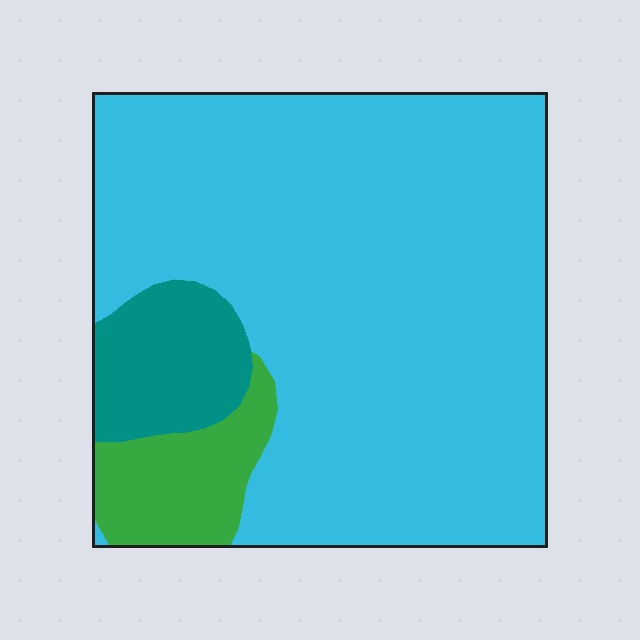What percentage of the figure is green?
Green takes up about one tenth (1/10) of the figure.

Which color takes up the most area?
Cyan, at roughly 80%.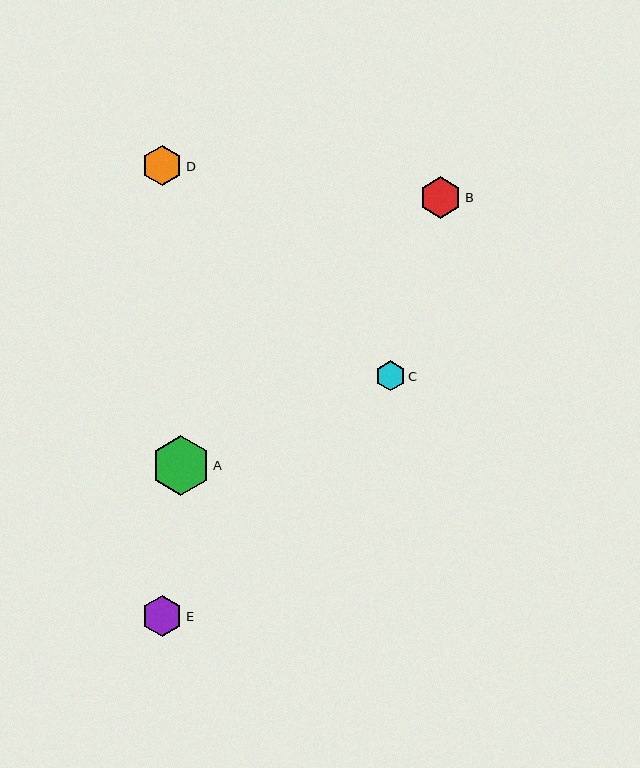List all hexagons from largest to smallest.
From largest to smallest: A, B, E, D, C.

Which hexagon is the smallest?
Hexagon C is the smallest with a size of approximately 30 pixels.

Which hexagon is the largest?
Hexagon A is the largest with a size of approximately 59 pixels.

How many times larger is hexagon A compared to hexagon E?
Hexagon A is approximately 1.5 times the size of hexagon E.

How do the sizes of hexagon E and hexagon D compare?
Hexagon E and hexagon D are approximately the same size.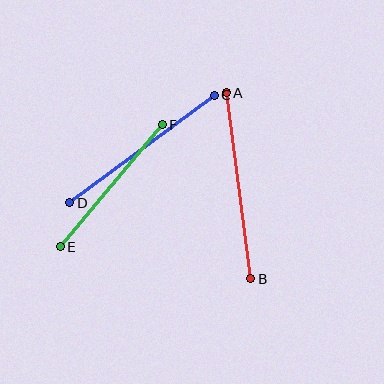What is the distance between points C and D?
The distance is approximately 180 pixels.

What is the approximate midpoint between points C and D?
The midpoint is at approximately (142, 149) pixels.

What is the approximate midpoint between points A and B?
The midpoint is at approximately (238, 186) pixels.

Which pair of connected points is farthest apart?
Points A and B are farthest apart.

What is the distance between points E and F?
The distance is approximately 159 pixels.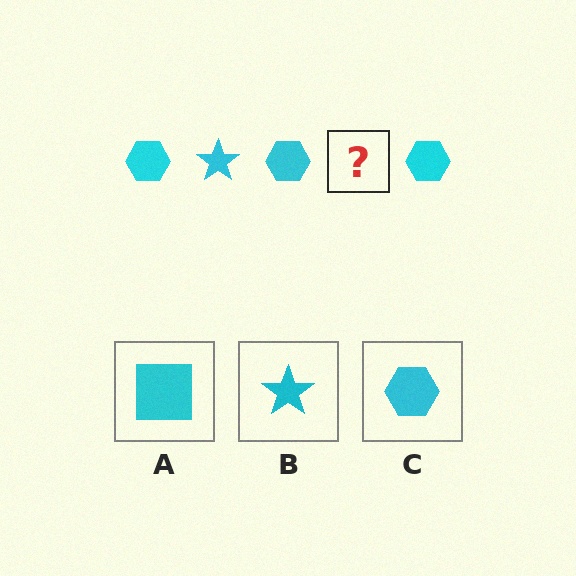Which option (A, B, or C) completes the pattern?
B.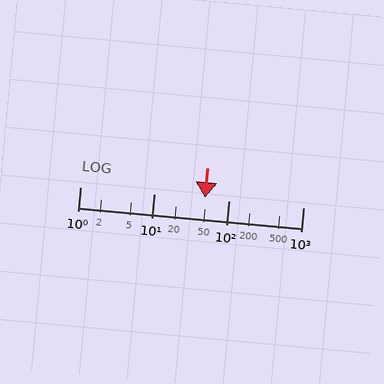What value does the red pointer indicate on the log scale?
The pointer indicates approximately 48.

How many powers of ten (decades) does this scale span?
The scale spans 3 decades, from 1 to 1000.